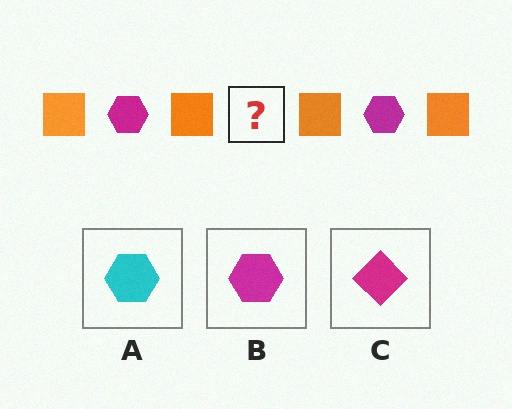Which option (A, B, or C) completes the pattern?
B.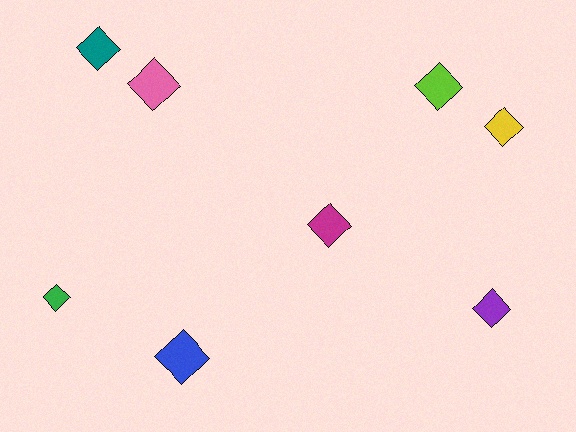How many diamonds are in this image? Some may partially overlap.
There are 8 diamonds.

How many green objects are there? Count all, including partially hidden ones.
There is 1 green object.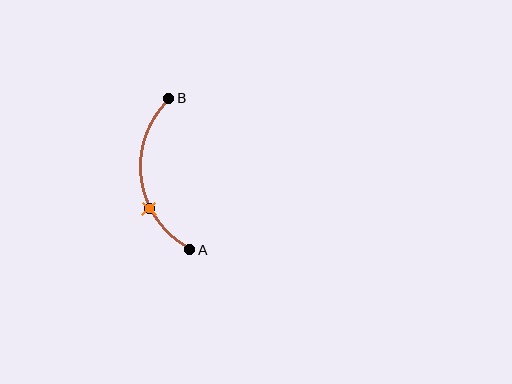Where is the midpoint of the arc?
The arc midpoint is the point on the curve farthest from the straight line joining A and B. It sits to the left of that line.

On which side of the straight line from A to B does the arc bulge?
The arc bulges to the left of the straight line connecting A and B.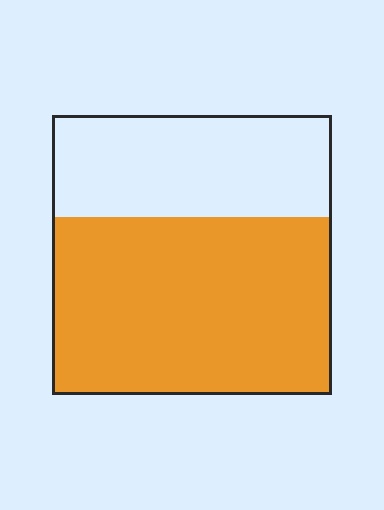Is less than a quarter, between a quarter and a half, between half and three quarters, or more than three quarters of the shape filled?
Between half and three quarters.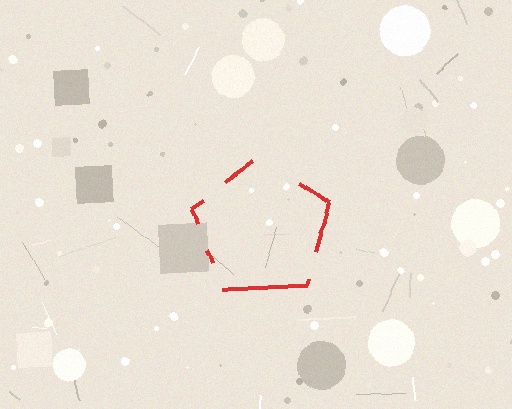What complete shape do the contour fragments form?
The contour fragments form a pentagon.